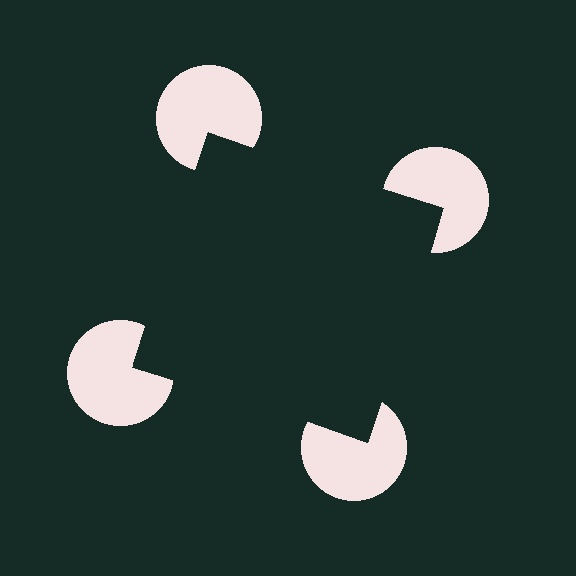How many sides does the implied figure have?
4 sides.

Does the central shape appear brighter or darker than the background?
It typically appears slightly darker than the background, even though no actual brightness change is drawn.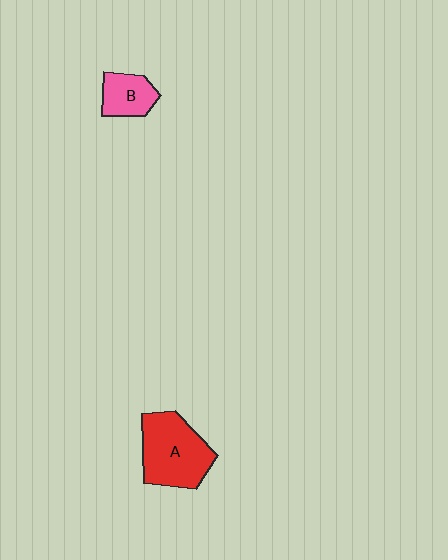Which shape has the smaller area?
Shape B (pink).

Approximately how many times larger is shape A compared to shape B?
Approximately 2.0 times.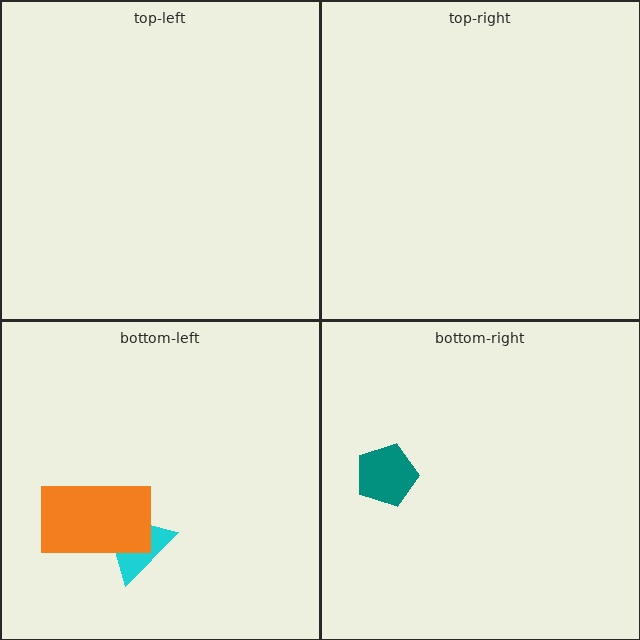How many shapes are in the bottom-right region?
1.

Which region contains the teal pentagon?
The bottom-right region.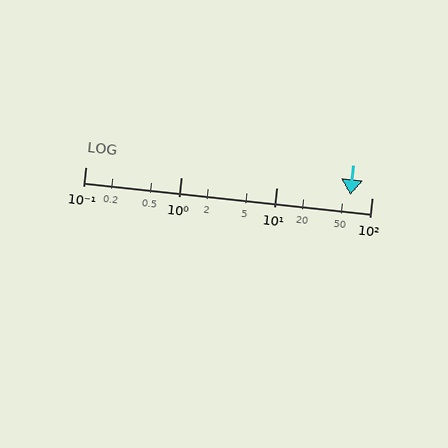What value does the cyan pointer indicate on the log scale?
The pointer indicates approximately 59.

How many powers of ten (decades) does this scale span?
The scale spans 3 decades, from 0.1 to 100.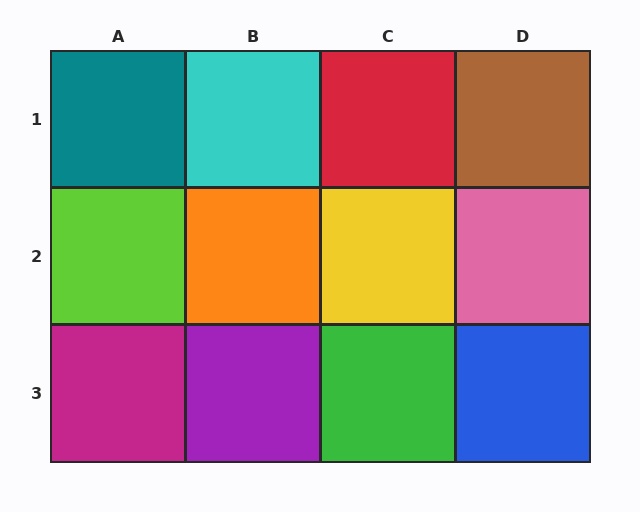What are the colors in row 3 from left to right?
Magenta, purple, green, blue.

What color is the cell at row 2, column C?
Yellow.